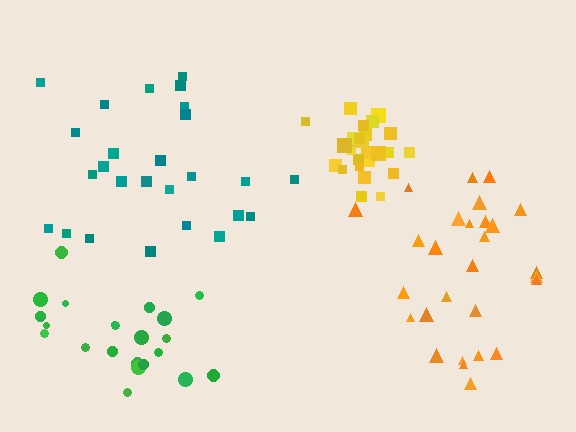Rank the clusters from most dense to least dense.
yellow, teal, green, orange.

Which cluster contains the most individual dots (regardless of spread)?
Orange (28).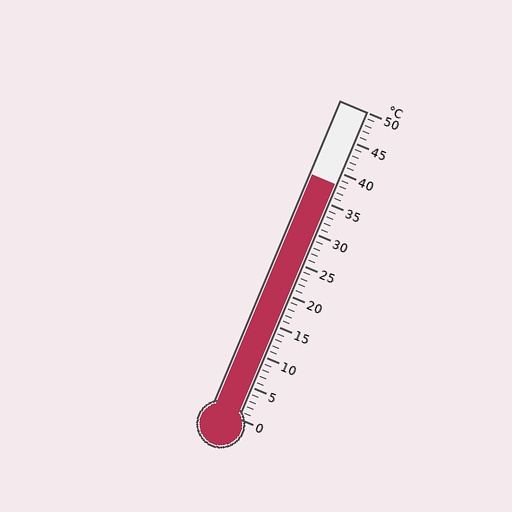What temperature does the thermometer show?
The thermometer shows approximately 38°C.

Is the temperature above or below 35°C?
The temperature is above 35°C.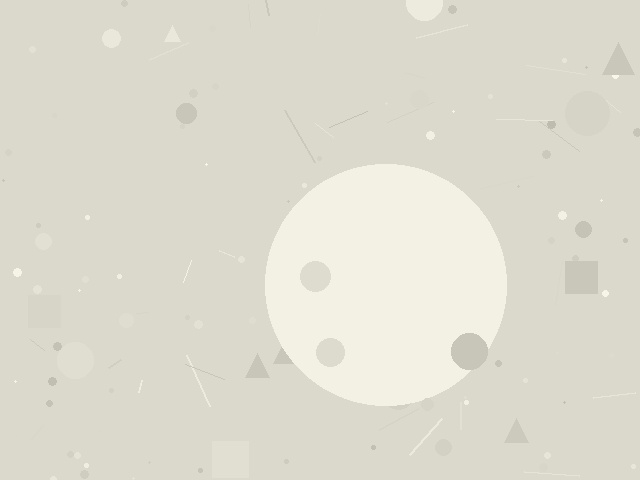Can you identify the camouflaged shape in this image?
The camouflaged shape is a circle.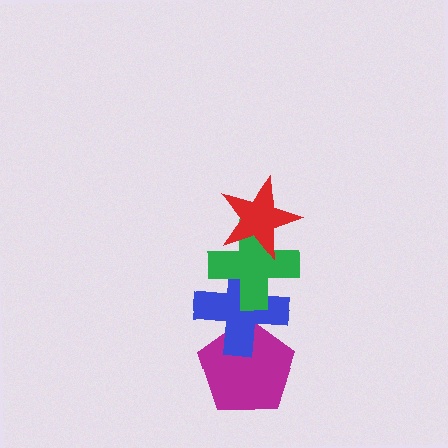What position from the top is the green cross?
The green cross is 2nd from the top.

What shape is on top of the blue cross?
The green cross is on top of the blue cross.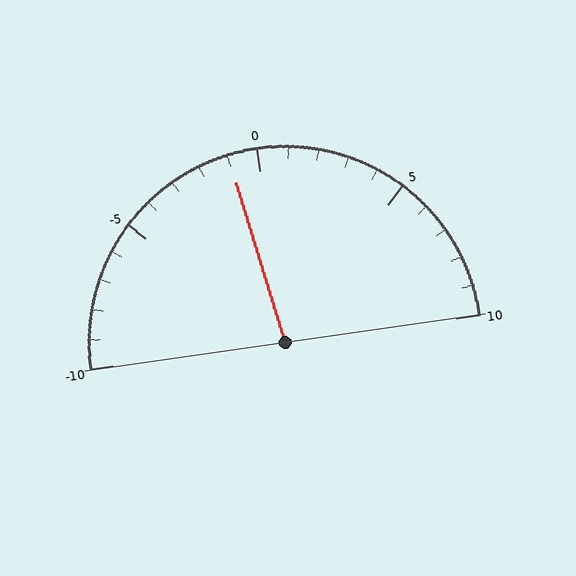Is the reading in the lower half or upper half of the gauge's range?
The reading is in the lower half of the range (-10 to 10).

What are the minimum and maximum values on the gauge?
The gauge ranges from -10 to 10.